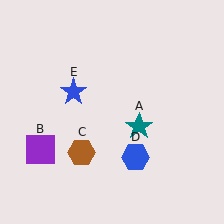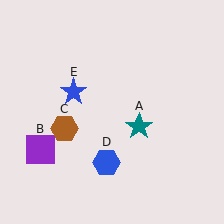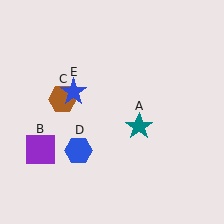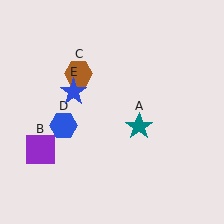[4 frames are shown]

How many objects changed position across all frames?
2 objects changed position: brown hexagon (object C), blue hexagon (object D).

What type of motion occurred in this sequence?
The brown hexagon (object C), blue hexagon (object D) rotated clockwise around the center of the scene.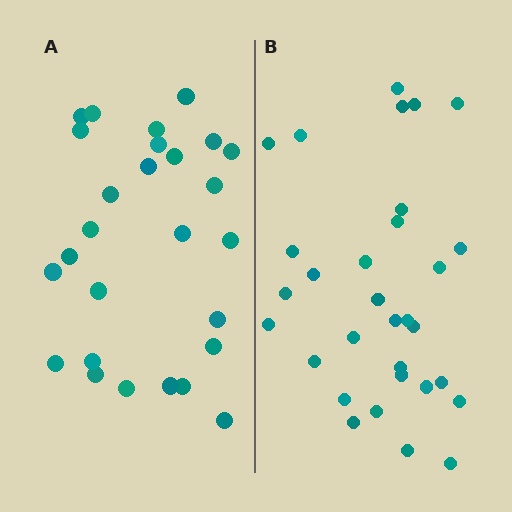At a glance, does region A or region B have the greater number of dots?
Region B (the right region) has more dots.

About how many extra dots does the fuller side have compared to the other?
Region B has about 4 more dots than region A.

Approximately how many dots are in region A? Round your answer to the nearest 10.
About 30 dots. (The exact count is 27, which rounds to 30.)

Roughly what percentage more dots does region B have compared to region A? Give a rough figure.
About 15% more.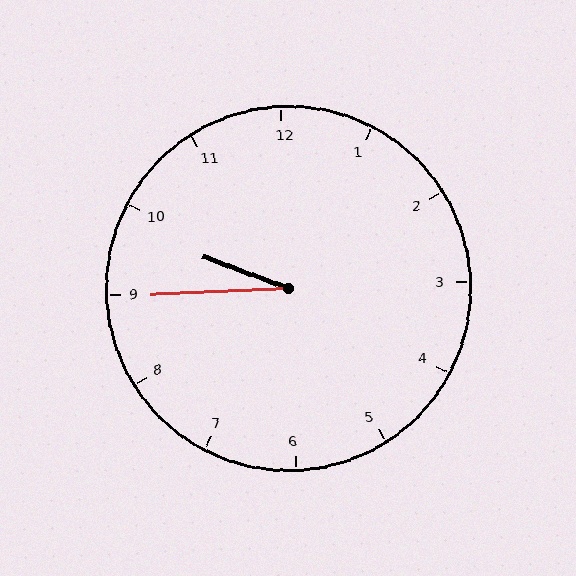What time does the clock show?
9:45.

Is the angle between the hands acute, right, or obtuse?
It is acute.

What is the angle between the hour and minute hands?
Approximately 22 degrees.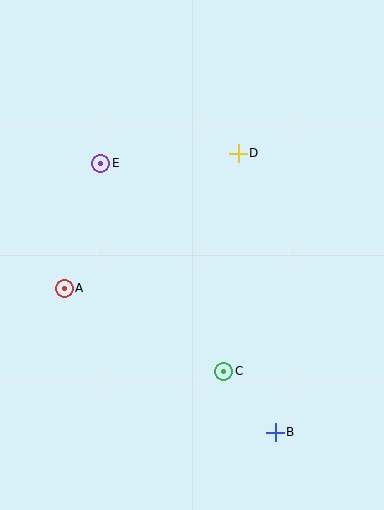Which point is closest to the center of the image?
Point D at (238, 153) is closest to the center.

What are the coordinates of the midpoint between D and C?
The midpoint between D and C is at (231, 262).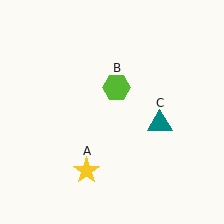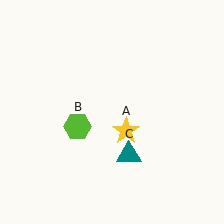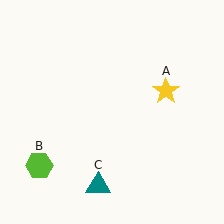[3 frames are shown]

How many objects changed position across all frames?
3 objects changed position: yellow star (object A), lime hexagon (object B), teal triangle (object C).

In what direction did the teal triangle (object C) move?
The teal triangle (object C) moved down and to the left.